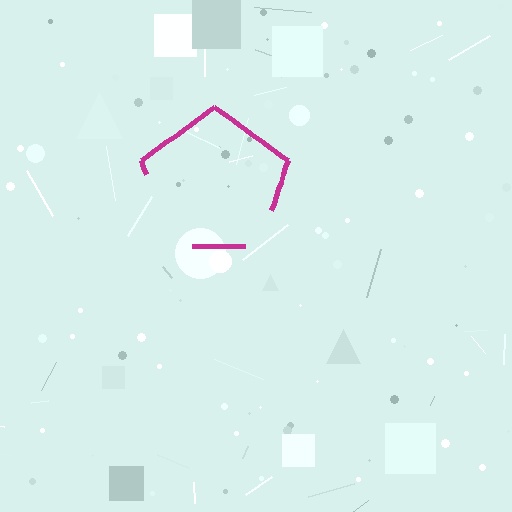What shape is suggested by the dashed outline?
The dashed outline suggests a pentagon.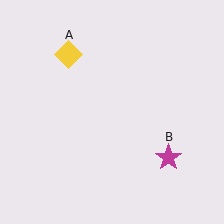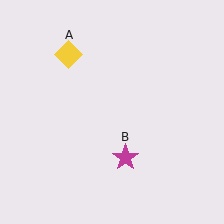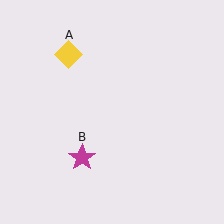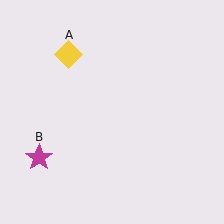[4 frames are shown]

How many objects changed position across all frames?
1 object changed position: magenta star (object B).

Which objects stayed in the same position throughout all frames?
Yellow diamond (object A) remained stationary.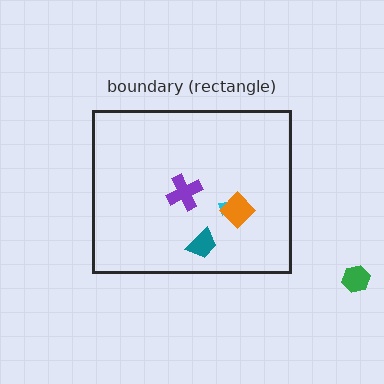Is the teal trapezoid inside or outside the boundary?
Inside.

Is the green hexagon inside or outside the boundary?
Outside.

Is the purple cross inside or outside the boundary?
Inside.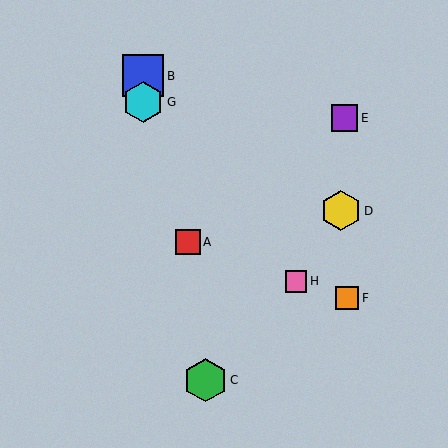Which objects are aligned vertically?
Objects B, G are aligned vertically.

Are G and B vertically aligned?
Yes, both are at x≈143.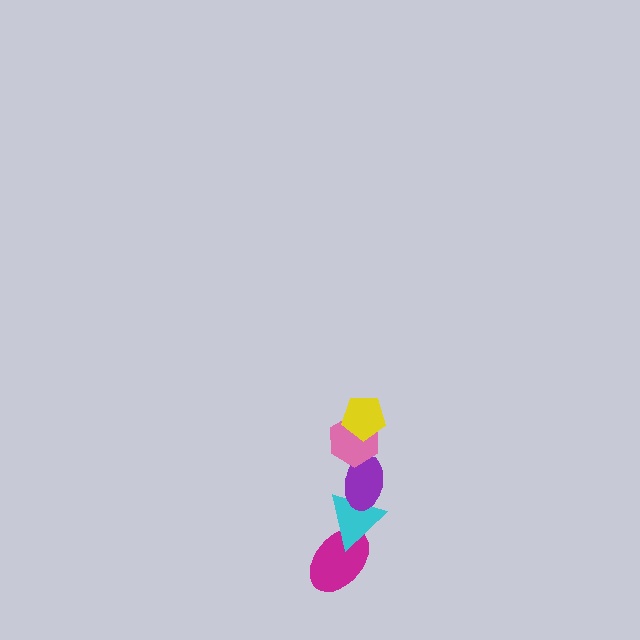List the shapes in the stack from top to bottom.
From top to bottom: the yellow pentagon, the pink hexagon, the purple ellipse, the cyan triangle, the magenta ellipse.